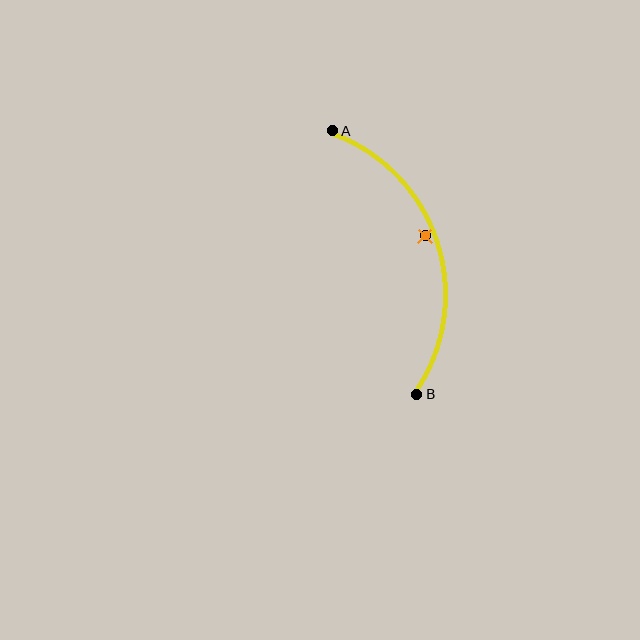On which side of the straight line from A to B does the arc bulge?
The arc bulges to the right of the straight line connecting A and B.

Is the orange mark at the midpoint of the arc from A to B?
No — the orange mark does not lie on the arc at all. It sits slightly inside the curve.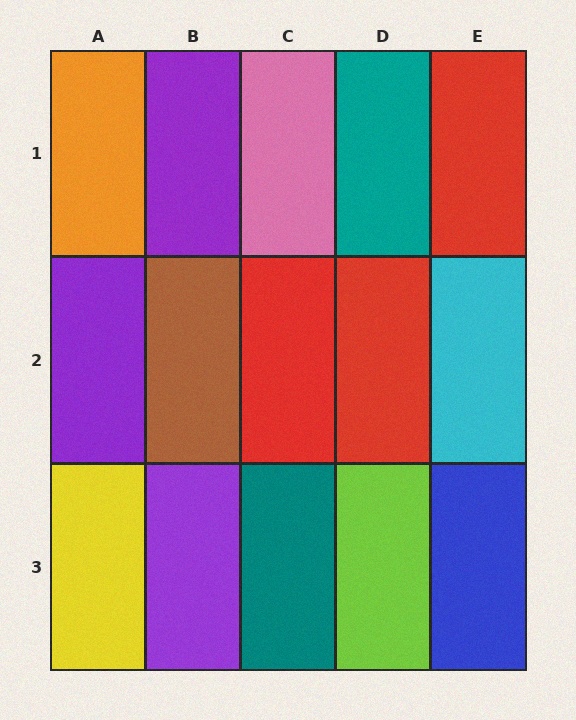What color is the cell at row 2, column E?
Cyan.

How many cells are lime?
1 cell is lime.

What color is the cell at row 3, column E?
Blue.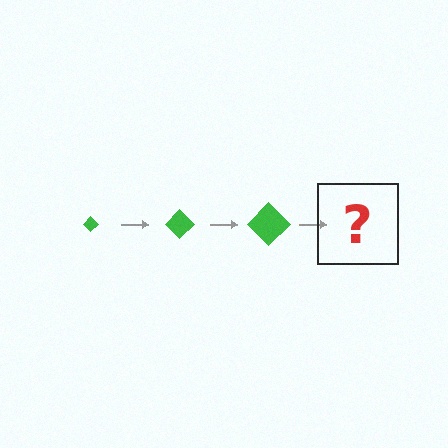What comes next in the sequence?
The next element should be a green diamond, larger than the previous one.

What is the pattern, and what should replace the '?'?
The pattern is that the diamond gets progressively larger each step. The '?' should be a green diamond, larger than the previous one.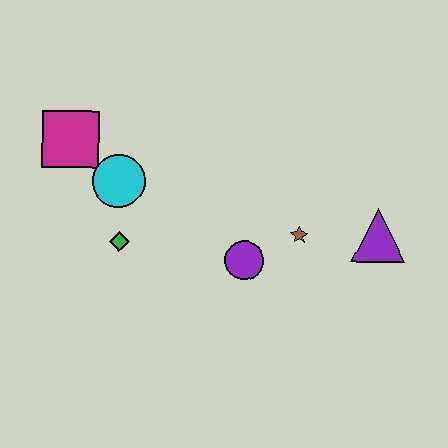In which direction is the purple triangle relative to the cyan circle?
The purple triangle is to the right of the cyan circle.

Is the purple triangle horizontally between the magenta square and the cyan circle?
No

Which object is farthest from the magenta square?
The purple triangle is farthest from the magenta square.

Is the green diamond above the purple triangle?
No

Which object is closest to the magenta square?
The cyan circle is closest to the magenta square.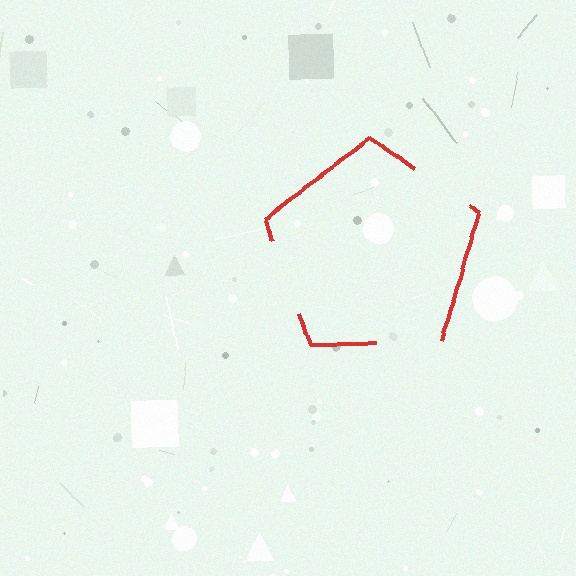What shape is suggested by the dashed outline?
The dashed outline suggests a pentagon.